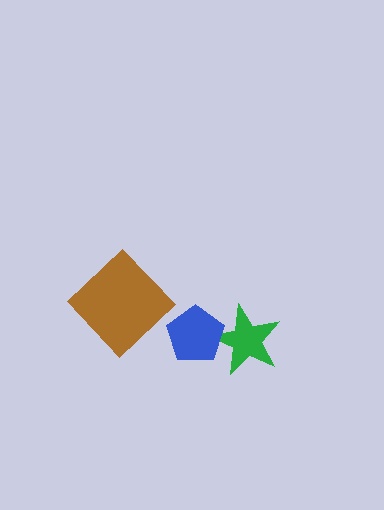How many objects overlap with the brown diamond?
0 objects overlap with the brown diamond.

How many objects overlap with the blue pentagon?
1 object overlaps with the blue pentagon.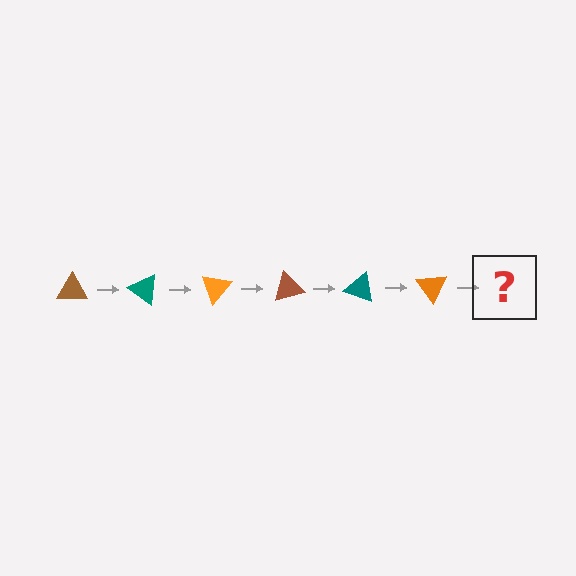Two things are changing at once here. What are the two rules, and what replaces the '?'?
The two rules are that it rotates 35 degrees each step and the color cycles through brown, teal, and orange. The '?' should be a brown triangle, rotated 210 degrees from the start.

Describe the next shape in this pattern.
It should be a brown triangle, rotated 210 degrees from the start.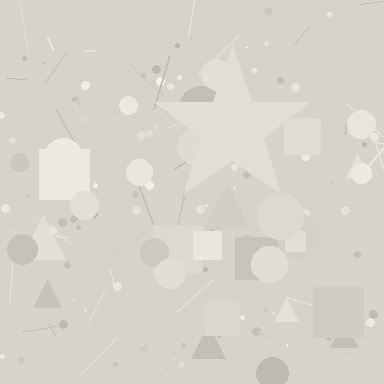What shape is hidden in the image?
A star is hidden in the image.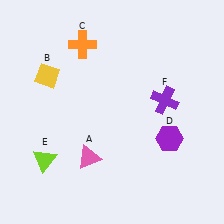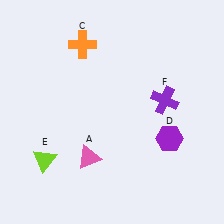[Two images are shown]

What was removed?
The yellow diamond (B) was removed in Image 2.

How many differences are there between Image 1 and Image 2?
There is 1 difference between the two images.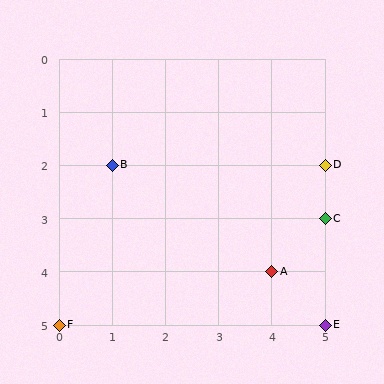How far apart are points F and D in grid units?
Points F and D are 5 columns and 3 rows apart (about 5.8 grid units diagonally).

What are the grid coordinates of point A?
Point A is at grid coordinates (4, 4).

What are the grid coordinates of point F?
Point F is at grid coordinates (0, 5).